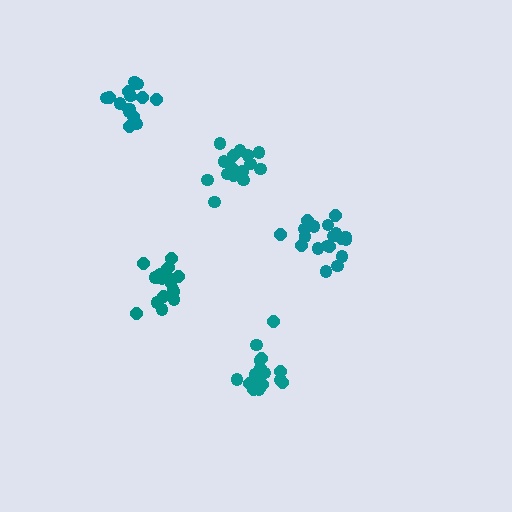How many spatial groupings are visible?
There are 5 spatial groupings.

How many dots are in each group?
Group 1: 19 dots, Group 2: 19 dots, Group 3: 16 dots, Group 4: 17 dots, Group 5: 15 dots (86 total).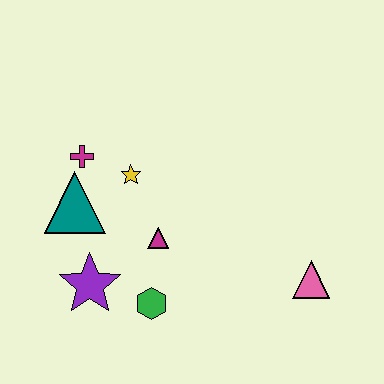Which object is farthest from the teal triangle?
The pink triangle is farthest from the teal triangle.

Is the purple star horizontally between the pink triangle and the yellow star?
No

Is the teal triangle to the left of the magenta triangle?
Yes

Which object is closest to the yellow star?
The magenta cross is closest to the yellow star.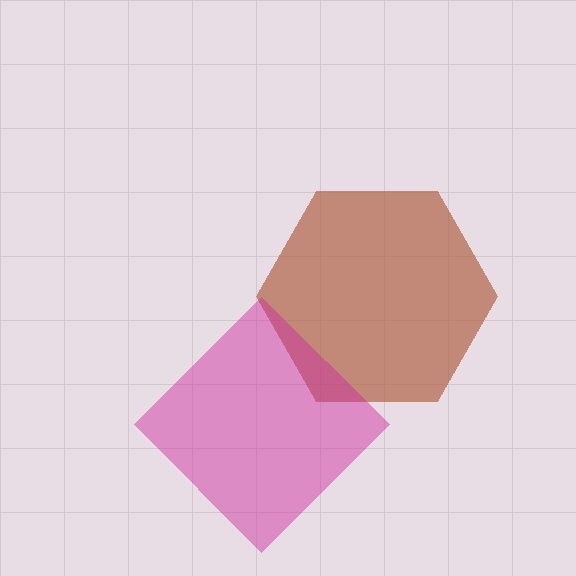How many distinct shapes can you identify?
There are 2 distinct shapes: a brown hexagon, a magenta diamond.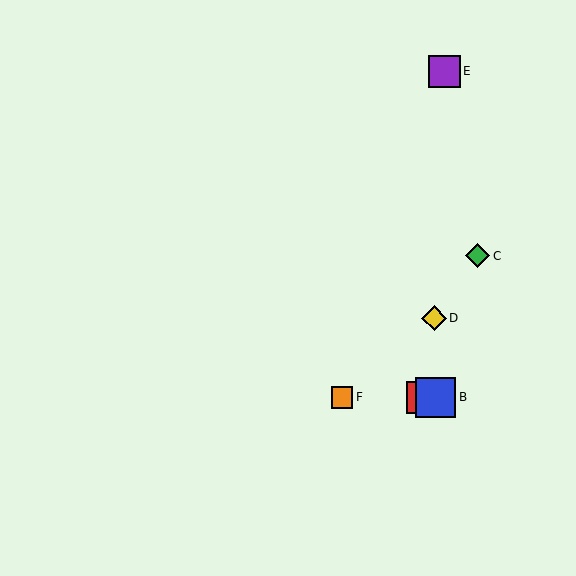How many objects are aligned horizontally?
3 objects (A, B, F) are aligned horizontally.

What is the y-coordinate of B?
Object B is at y≈398.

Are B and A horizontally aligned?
Yes, both are at y≈398.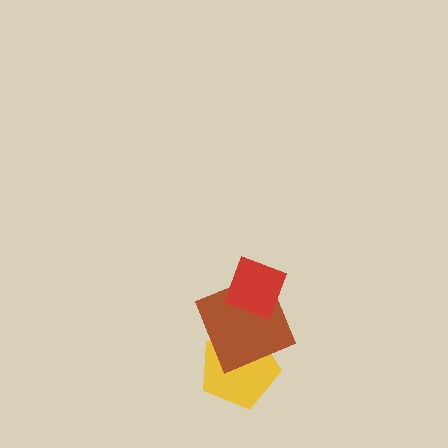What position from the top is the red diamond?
The red diamond is 1st from the top.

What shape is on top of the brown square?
The red diamond is on top of the brown square.